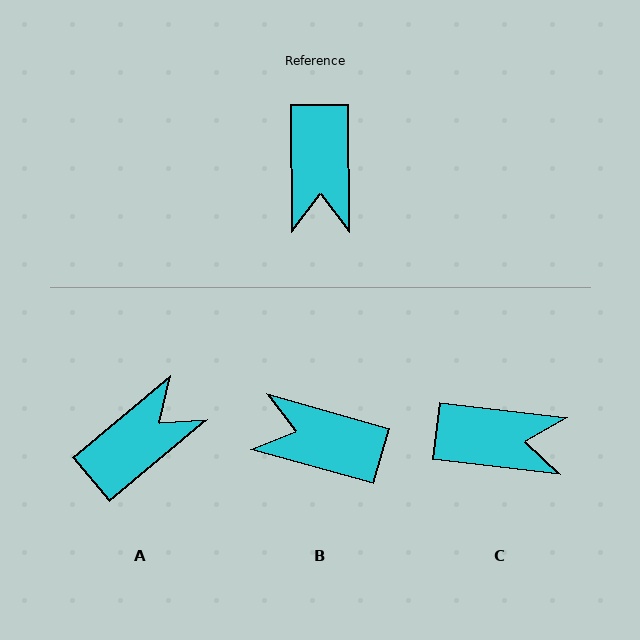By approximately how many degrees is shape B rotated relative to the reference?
Approximately 106 degrees clockwise.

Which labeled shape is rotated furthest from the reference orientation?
A, about 130 degrees away.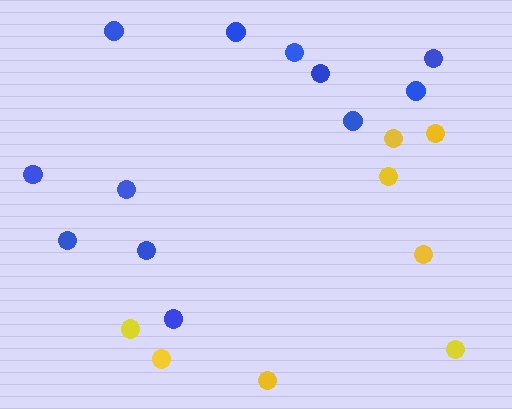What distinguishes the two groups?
There are 2 groups: one group of blue circles (12) and one group of yellow circles (8).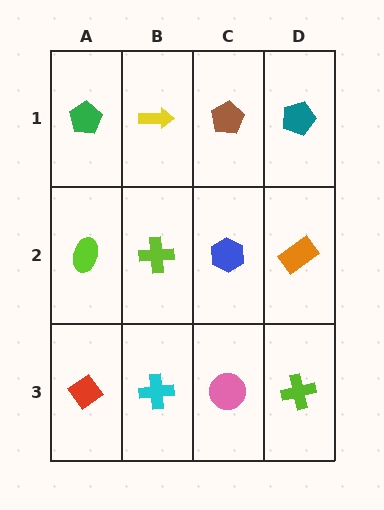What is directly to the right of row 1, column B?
A brown pentagon.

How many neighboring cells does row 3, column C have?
3.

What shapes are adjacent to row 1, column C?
A blue hexagon (row 2, column C), a yellow arrow (row 1, column B), a teal pentagon (row 1, column D).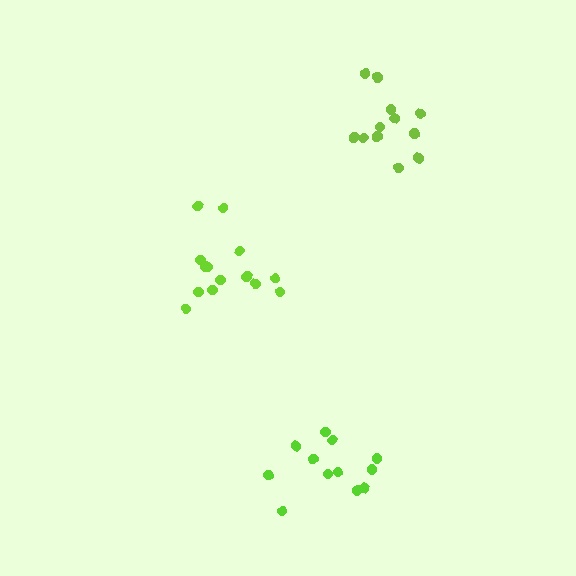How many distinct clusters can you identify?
There are 3 distinct clusters.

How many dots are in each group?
Group 1: 14 dots, Group 2: 12 dots, Group 3: 12 dots (38 total).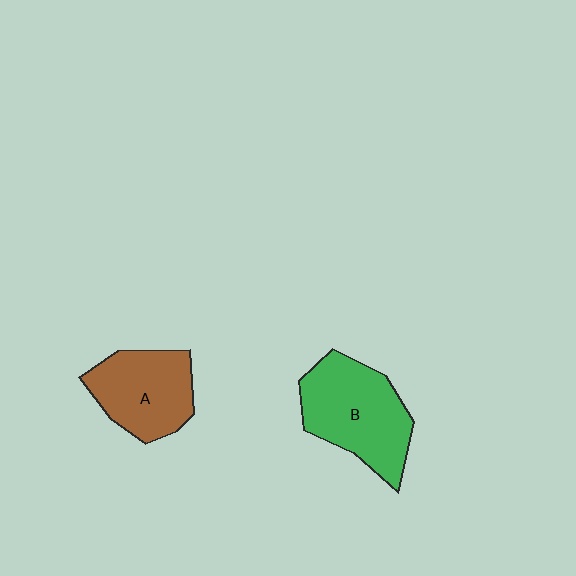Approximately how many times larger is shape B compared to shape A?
Approximately 1.2 times.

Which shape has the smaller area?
Shape A (brown).